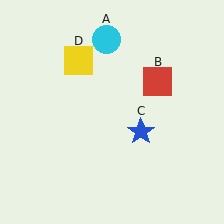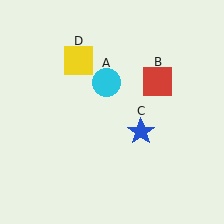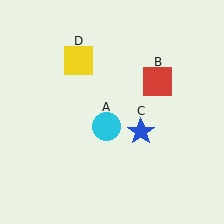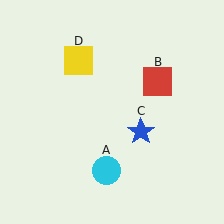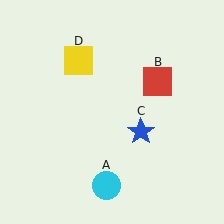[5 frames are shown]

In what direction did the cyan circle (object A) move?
The cyan circle (object A) moved down.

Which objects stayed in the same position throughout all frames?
Red square (object B) and blue star (object C) and yellow square (object D) remained stationary.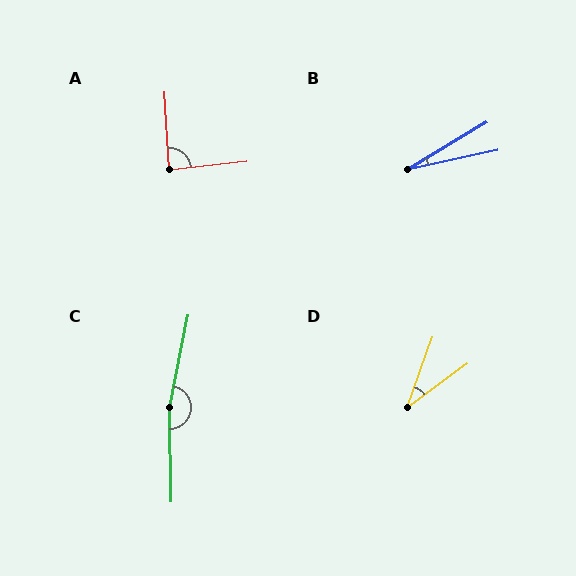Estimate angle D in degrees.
Approximately 33 degrees.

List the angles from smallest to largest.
B (19°), D (33°), A (87°), C (168°).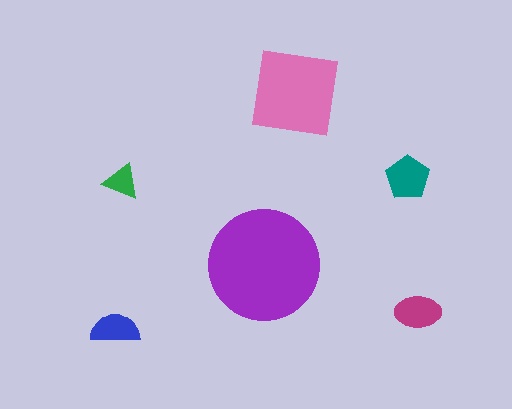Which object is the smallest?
The green triangle.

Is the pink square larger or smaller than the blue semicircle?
Larger.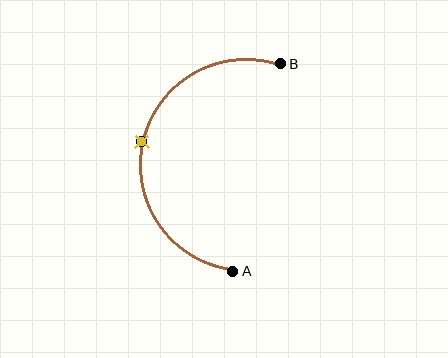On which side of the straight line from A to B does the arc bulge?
The arc bulges to the left of the straight line connecting A and B.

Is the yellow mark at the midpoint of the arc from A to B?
Yes. The yellow mark lies on the arc at equal arc-length from both A and B — it is the arc midpoint.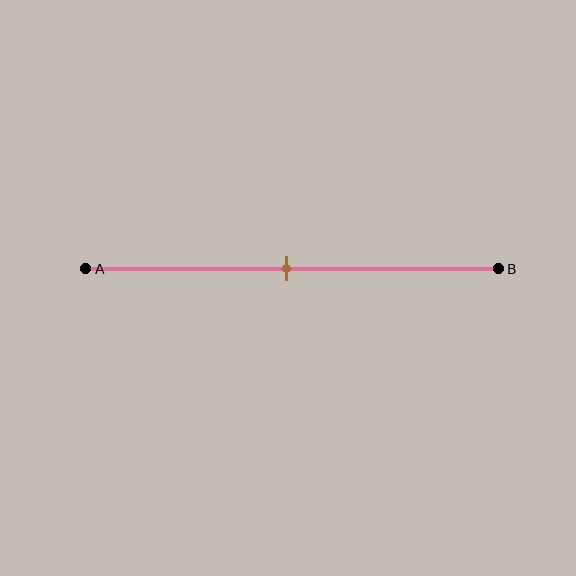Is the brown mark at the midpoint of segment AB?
Yes, the mark is approximately at the midpoint.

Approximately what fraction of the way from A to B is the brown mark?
The brown mark is approximately 50% of the way from A to B.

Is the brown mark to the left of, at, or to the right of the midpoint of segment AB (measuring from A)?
The brown mark is approximately at the midpoint of segment AB.